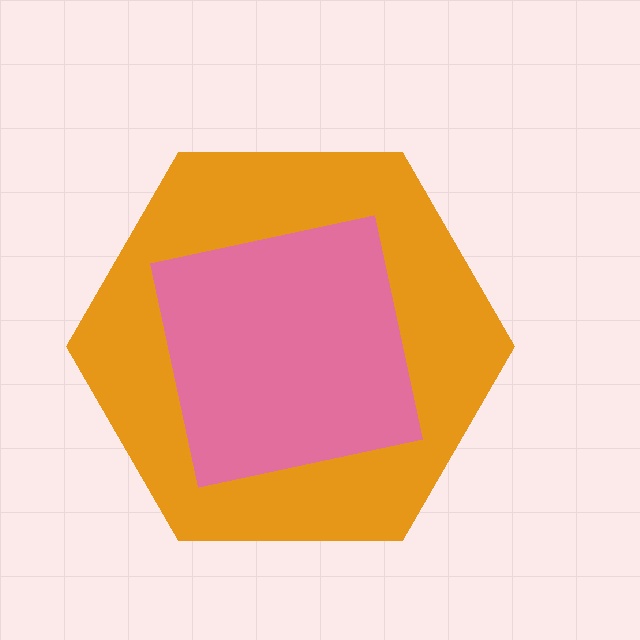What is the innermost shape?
The pink square.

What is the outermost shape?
The orange hexagon.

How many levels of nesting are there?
2.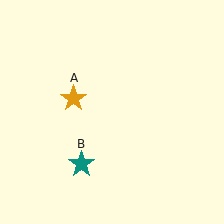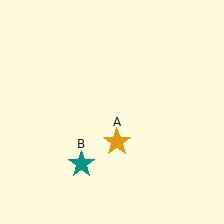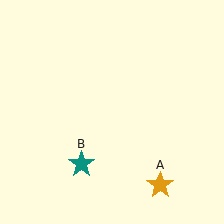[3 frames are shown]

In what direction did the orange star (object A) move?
The orange star (object A) moved down and to the right.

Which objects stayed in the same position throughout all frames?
Teal star (object B) remained stationary.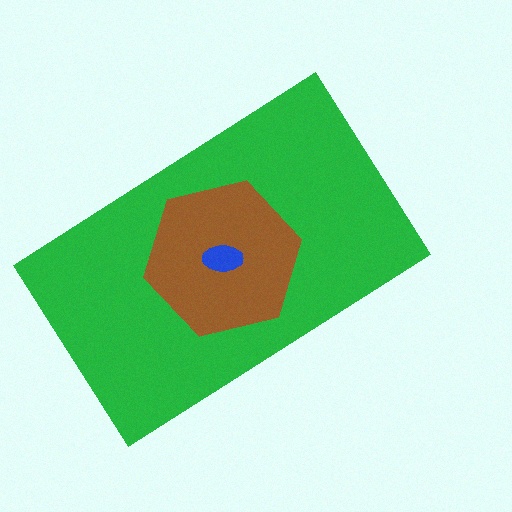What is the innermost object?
The blue ellipse.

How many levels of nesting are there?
3.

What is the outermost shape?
The green rectangle.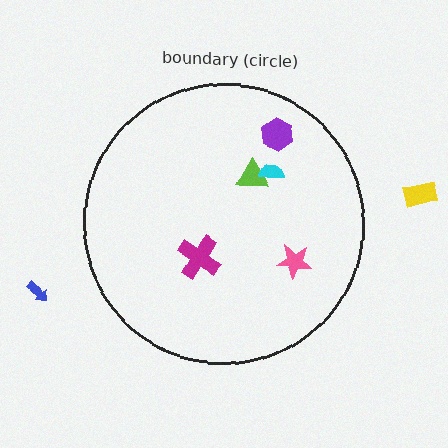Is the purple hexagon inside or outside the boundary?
Inside.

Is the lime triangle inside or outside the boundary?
Inside.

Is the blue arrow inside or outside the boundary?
Outside.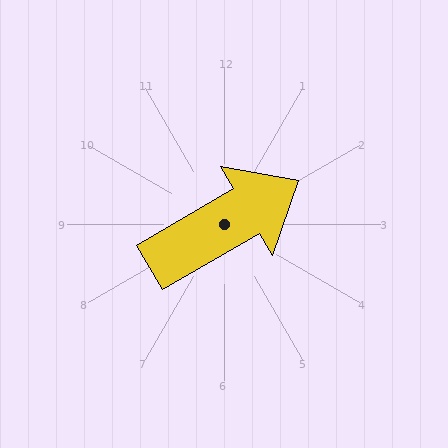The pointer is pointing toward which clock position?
Roughly 2 o'clock.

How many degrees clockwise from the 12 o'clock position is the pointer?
Approximately 60 degrees.